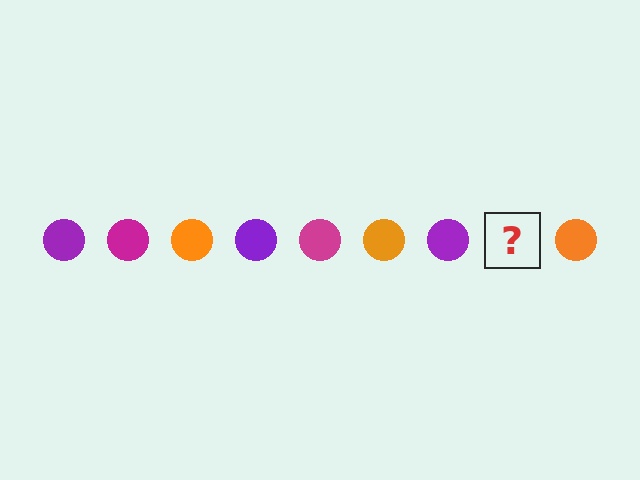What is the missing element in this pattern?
The missing element is a magenta circle.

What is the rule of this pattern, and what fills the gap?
The rule is that the pattern cycles through purple, magenta, orange circles. The gap should be filled with a magenta circle.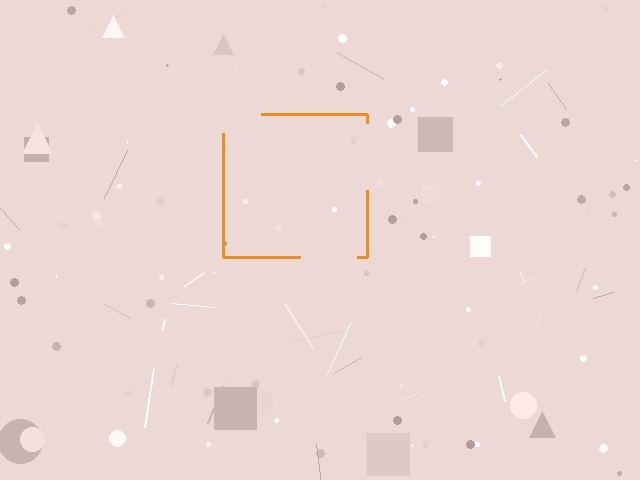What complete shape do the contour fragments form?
The contour fragments form a square.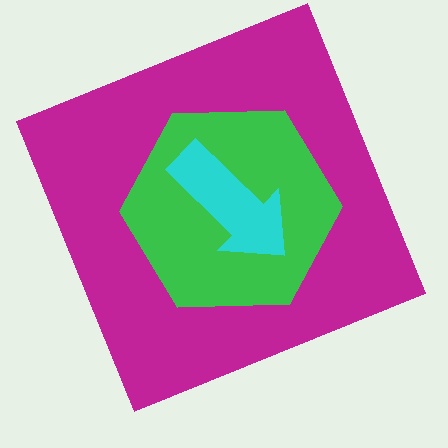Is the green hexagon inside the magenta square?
Yes.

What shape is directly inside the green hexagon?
The cyan arrow.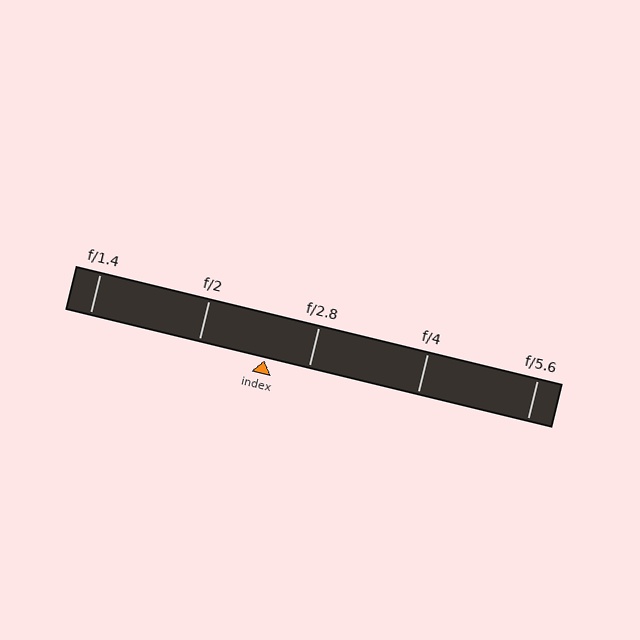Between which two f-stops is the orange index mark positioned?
The index mark is between f/2 and f/2.8.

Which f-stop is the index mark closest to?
The index mark is closest to f/2.8.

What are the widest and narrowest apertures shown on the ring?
The widest aperture shown is f/1.4 and the narrowest is f/5.6.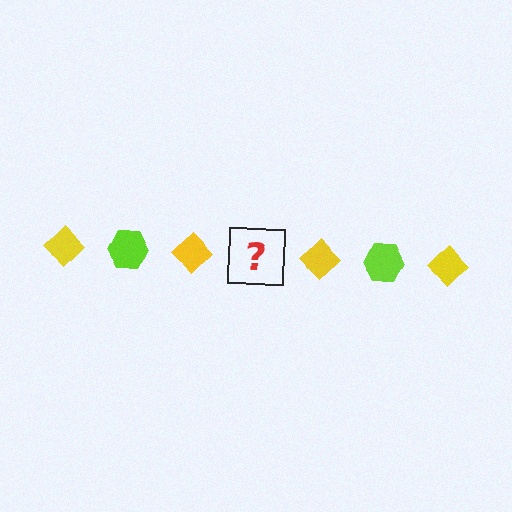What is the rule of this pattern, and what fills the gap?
The rule is that the pattern alternates between yellow diamond and lime hexagon. The gap should be filled with a lime hexagon.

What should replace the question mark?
The question mark should be replaced with a lime hexagon.